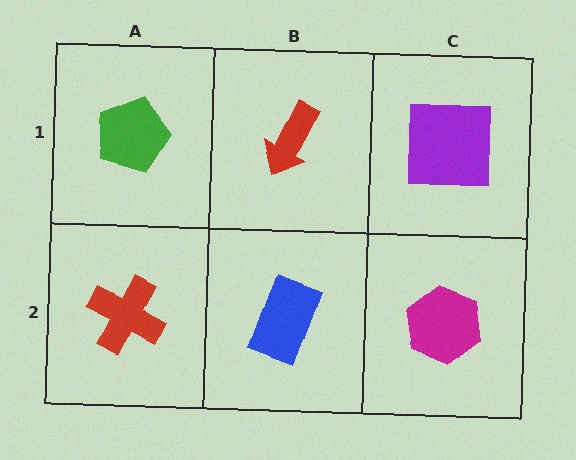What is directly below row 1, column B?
A blue rectangle.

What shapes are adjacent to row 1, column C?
A magenta hexagon (row 2, column C), a red arrow (row 1, column B).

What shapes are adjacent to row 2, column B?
A red arrow (row 1, column B), a red cross (row 2, column A), a magenta hexagon (row 2, column C).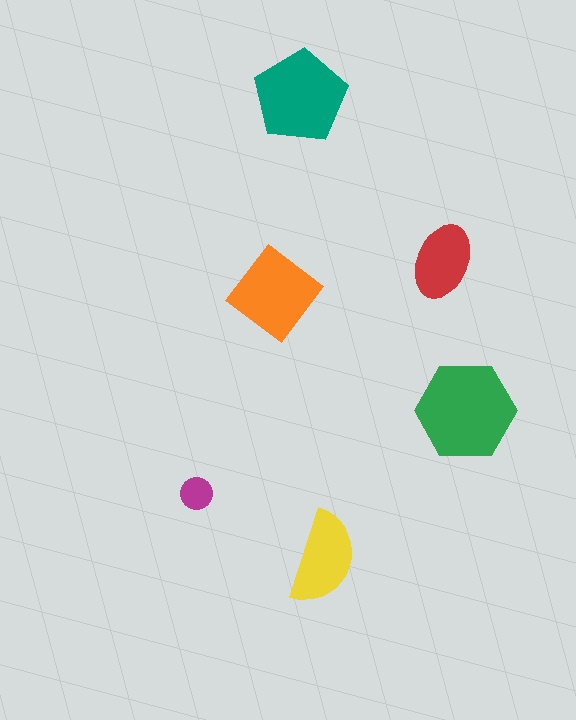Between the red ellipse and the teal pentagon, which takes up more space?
The teal pentagon.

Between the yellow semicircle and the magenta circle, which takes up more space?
The yellow semicircle.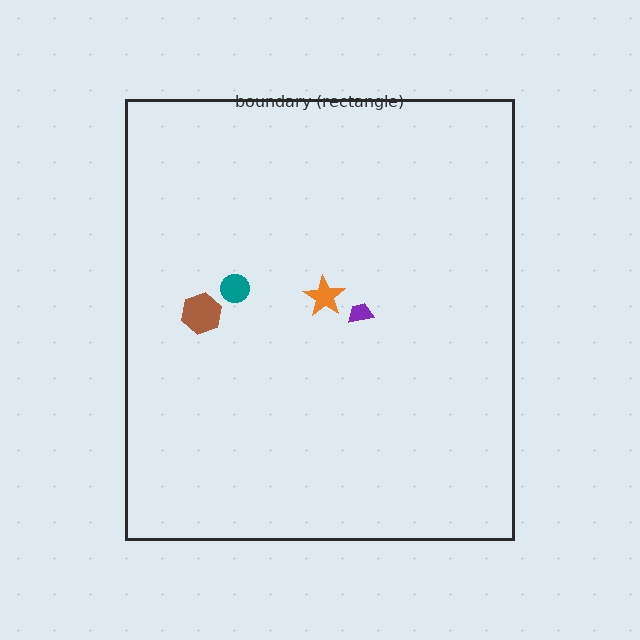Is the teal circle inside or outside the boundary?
Inside.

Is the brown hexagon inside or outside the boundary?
Inside.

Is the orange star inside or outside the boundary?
Inside.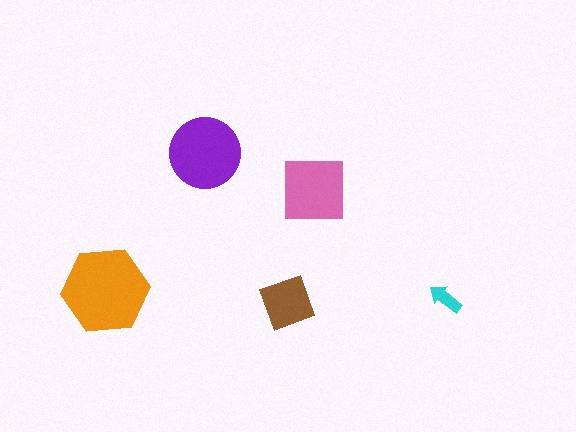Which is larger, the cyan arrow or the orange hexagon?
The orange hexagon.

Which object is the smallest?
The cyan arrow.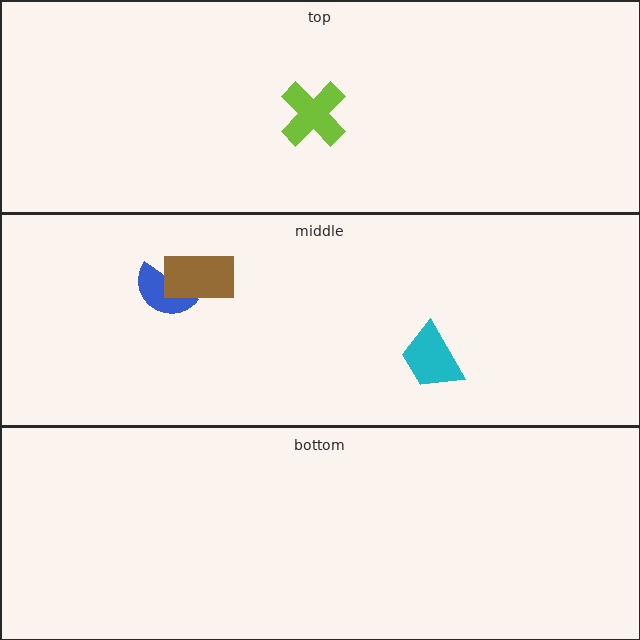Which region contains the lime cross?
The top region.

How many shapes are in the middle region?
3.